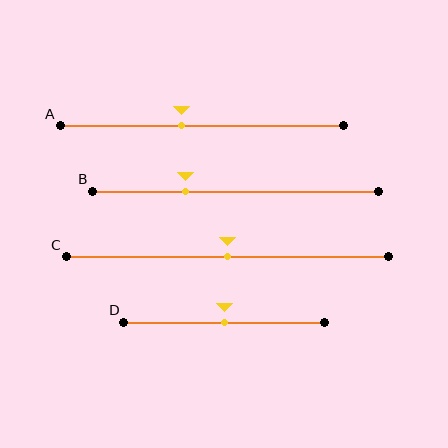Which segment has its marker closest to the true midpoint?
Segment C has its marker closest to the true midpoint.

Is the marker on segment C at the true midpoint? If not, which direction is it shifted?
Yes, the marker on segment C is at the true midpoint.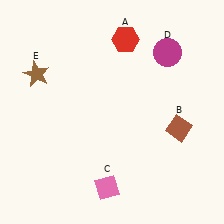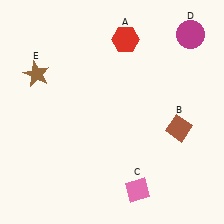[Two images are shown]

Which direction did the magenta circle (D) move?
The magenta circle (D) moved right.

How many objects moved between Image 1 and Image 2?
2 objects moved between the two images.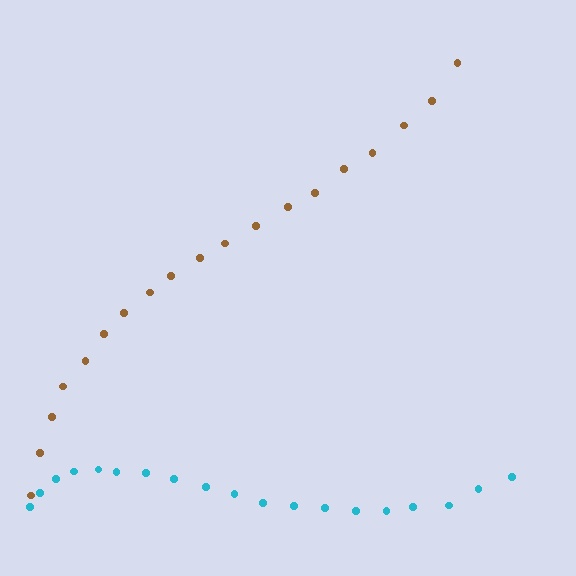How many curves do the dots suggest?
There are 2 distinct paths.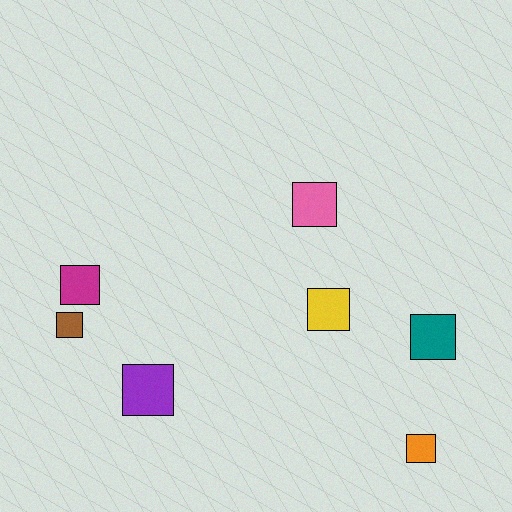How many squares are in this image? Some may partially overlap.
There are 7 squares.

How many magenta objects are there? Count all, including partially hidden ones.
There is 1 magenta object.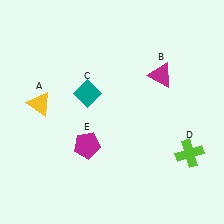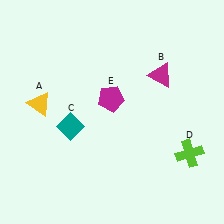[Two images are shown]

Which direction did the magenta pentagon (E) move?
The magenta pentagon (E) moved up.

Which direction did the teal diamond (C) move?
The teal diamond (C) moved down.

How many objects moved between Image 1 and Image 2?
2 objects moved between the two images.